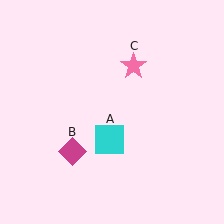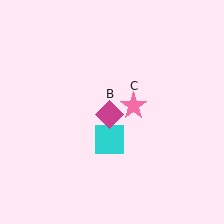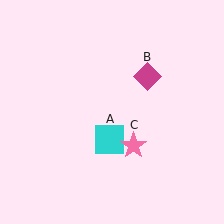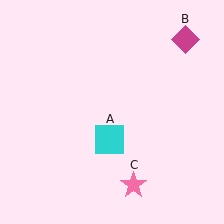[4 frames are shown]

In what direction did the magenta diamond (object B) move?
The magenta diamond (object B) moved up and to the right.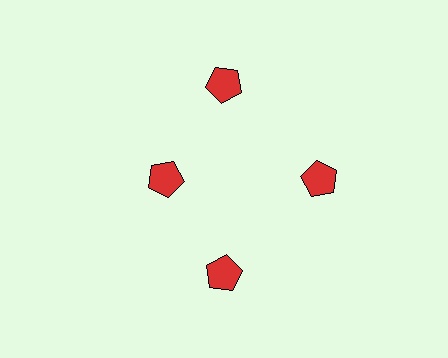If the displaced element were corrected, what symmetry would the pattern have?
It would have 4-fold rotational symmetry — the pattern would map onto itself every 90 degrees.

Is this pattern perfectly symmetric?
No. The 4 red pentagons are arranged in a ring, but one element near the 9 o'clock position is pulled inward toward the center, breaking the 4-fold rotational symmetry.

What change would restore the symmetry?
The symmetry would be restored by moving it outward, back onto the ring so that all 4 pentagons sit at equal angles and equal distance from the center.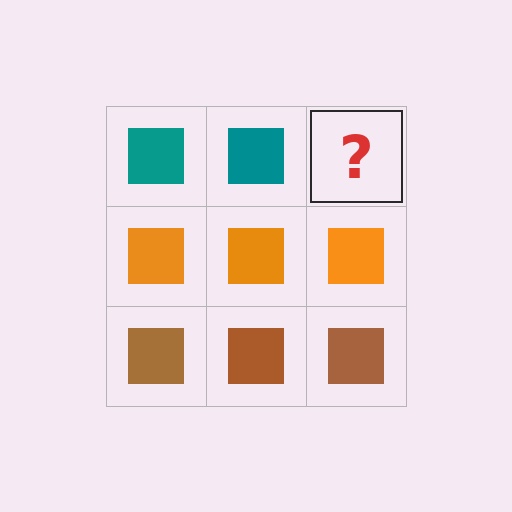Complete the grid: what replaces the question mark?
The question mark should be replaced with a teal square.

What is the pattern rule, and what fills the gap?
The rule is that each row has a consistent color. The gap should be filled with a teal square.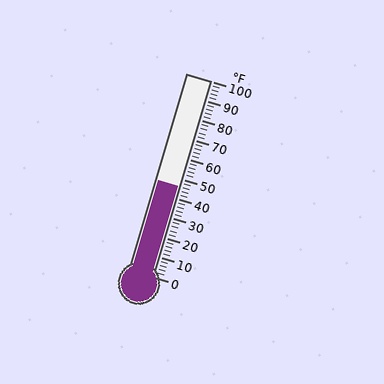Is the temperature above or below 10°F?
The temperature is above 10°F.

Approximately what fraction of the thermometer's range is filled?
The thermometer is filled to approximately 45% of its range.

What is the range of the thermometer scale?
The thermometer scale ranges from 0°F to 100°F.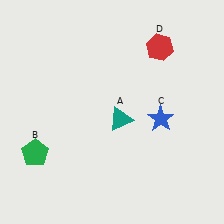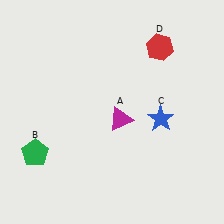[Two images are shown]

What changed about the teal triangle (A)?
In Image 1, A is teal. In Image 2, it changed to magenta.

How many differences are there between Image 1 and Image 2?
There is 1 difference between the two images.